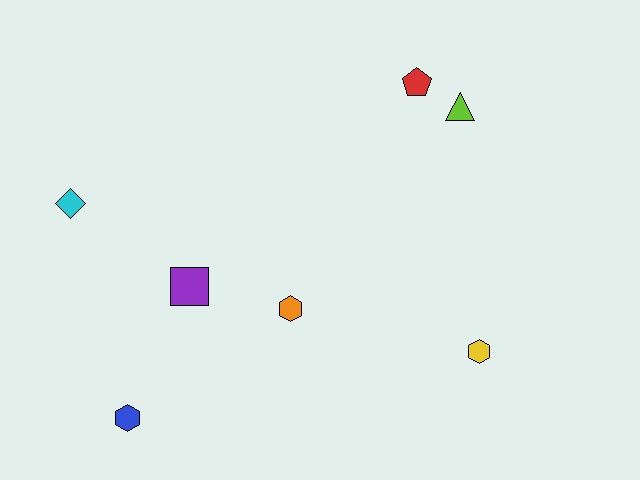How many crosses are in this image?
There are no crosses.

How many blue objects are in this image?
There is 1 blue object.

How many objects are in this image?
There are 7 objects.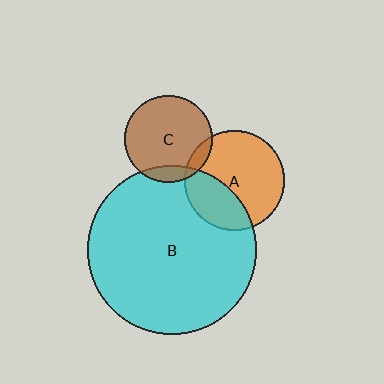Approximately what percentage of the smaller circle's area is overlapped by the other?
Approximately 35%.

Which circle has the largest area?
Circle B (cyan).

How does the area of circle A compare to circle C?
Approximately 1.3 times.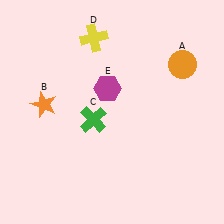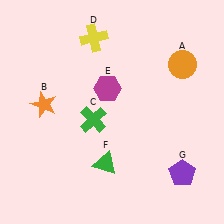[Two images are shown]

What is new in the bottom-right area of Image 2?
A purple pentagon (G) was added in the bottom-right area of Image 2.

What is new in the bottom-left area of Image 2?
A green triangle (F) was added in the bottom-left area of Image 2.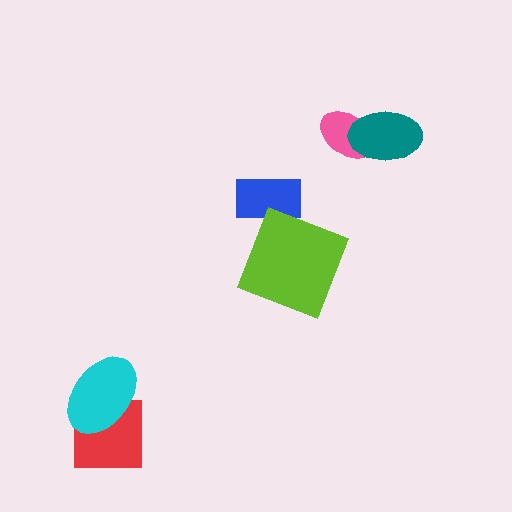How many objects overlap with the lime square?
0 objects overlap with the lime square.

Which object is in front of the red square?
The cyan ellipse is in front of the red square.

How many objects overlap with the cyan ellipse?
1 object overlaps with the cyan ellipse.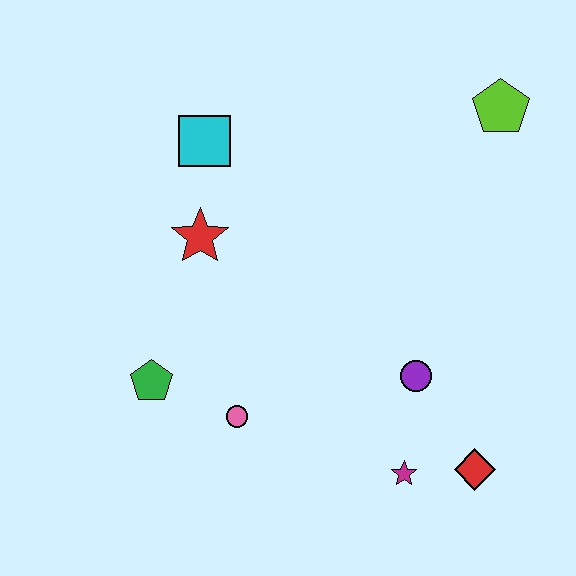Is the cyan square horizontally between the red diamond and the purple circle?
No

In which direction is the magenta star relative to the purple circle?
The magenta star is below the purple circle.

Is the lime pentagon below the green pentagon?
No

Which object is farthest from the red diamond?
The cyan square is farthest from the red diamond.